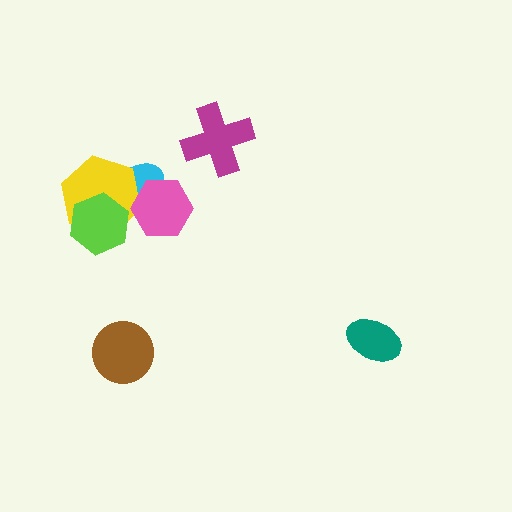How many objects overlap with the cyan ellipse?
2 objects overlap with the cyan ellipse.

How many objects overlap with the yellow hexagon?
3 objects overlap with the yellow hexagon.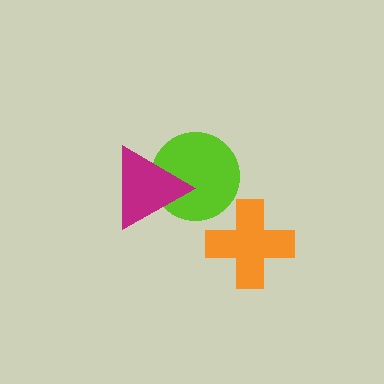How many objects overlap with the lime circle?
1 object overlaps with the lime circle.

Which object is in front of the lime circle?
The magenta triangle is in front of the lime circle.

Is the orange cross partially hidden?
No, no other shape covers it.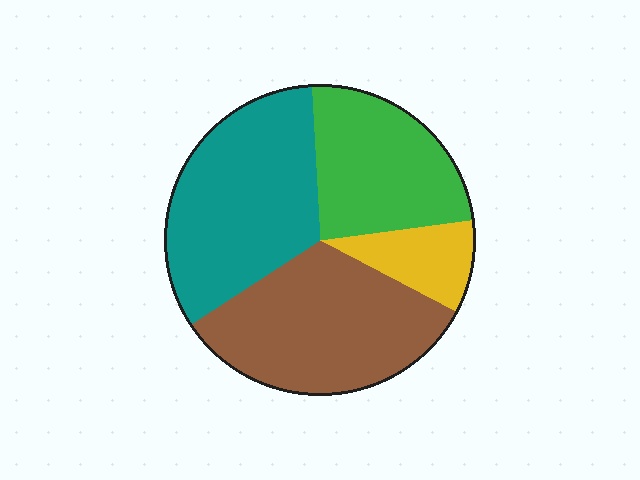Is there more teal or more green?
Teal.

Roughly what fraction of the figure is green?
Green covers 24% of the figure.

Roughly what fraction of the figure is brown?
Brown takes up about one third (1/3) of the figure.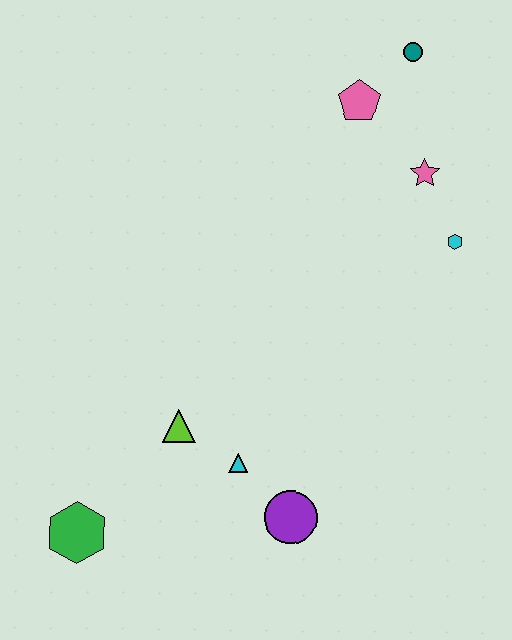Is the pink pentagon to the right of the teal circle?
No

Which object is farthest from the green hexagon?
The teal circle is farthest from the green hexagon.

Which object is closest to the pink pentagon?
The teal circle is closest to the pink pentagon.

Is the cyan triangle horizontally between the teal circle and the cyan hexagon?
No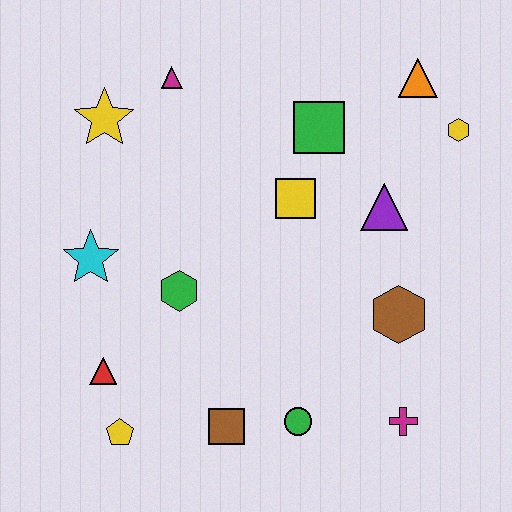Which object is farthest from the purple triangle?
The yellow pentagon is farthest from the purple triangle.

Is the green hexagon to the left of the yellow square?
Yes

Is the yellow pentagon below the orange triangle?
Yes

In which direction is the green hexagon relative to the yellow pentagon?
The green hexagon is above the yellow pentagon.